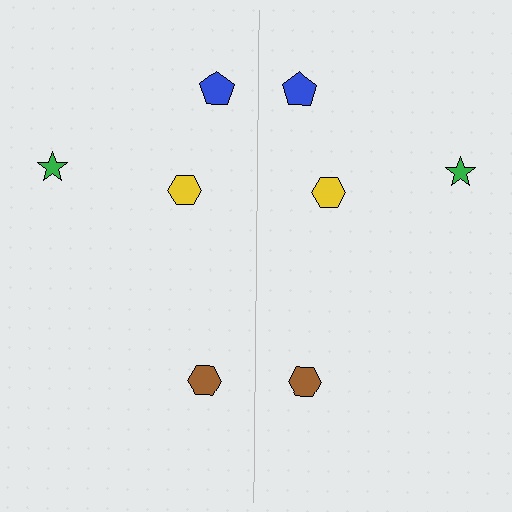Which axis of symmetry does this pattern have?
The pattern has a vertical axis of symmetry running through the center of the image.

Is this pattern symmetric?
Yes, this pattern has bilateral (reflection) symmetry.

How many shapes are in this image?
There are 8 shapes in this image.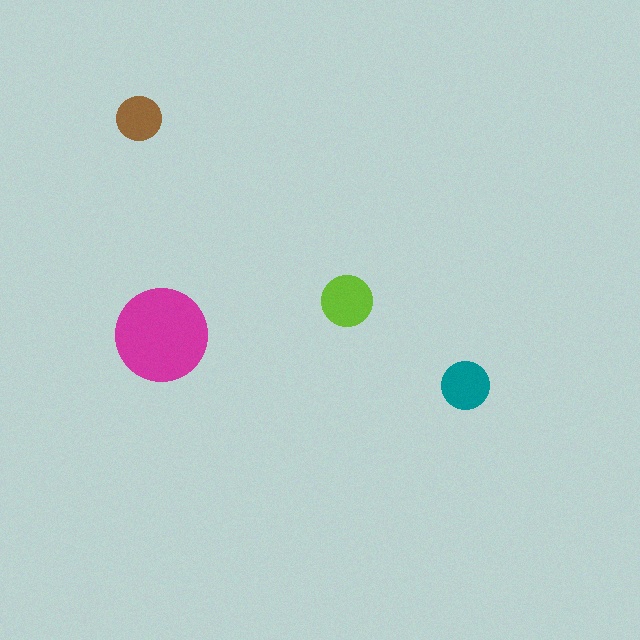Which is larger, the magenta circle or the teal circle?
The magenta one.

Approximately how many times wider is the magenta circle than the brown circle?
About 2 times wider.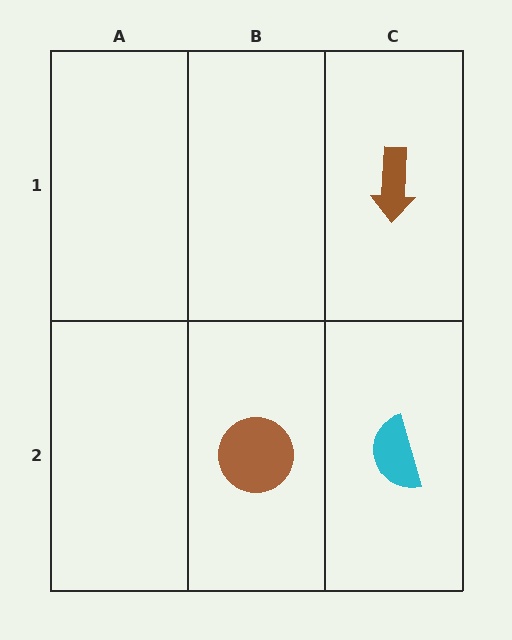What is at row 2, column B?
A brown circle.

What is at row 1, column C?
A brown arrow.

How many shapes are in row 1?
1 shape.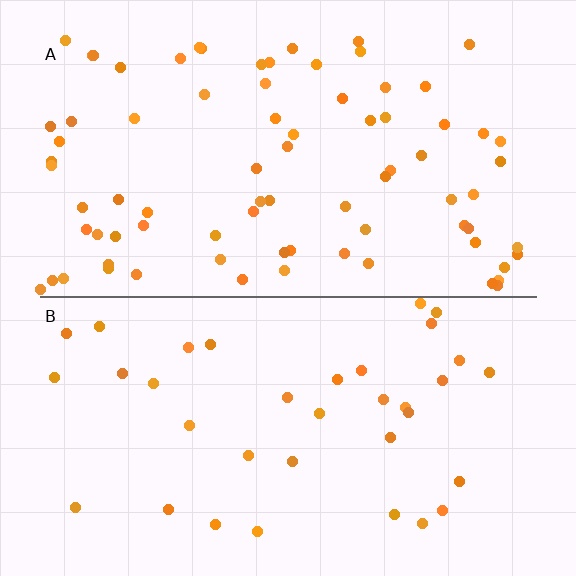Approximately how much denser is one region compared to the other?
Approximately 2.2× — region A over region B.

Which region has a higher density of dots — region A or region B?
A (the top).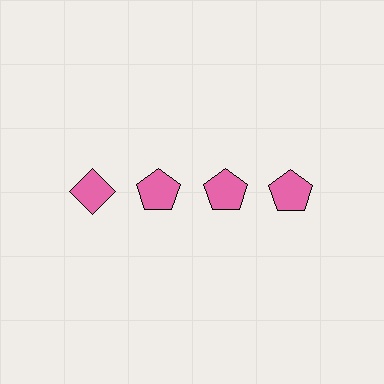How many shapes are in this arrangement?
There are 4 shapes arranged in a grid pattern.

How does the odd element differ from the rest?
It has a different shape: diamond instead of pentagon.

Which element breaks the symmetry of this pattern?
The pink diamond in the top row, leftmost column breaks the symmetry. All other shapes are pink pentagons.